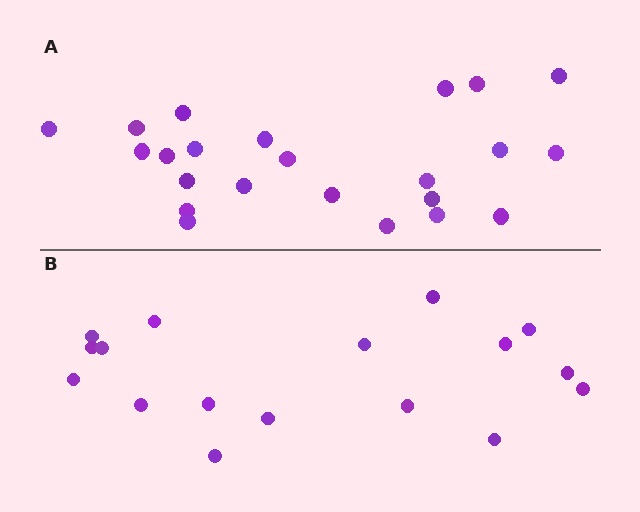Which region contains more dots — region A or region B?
Region A (the top region) has more dots.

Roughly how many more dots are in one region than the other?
Region A has about 6 more dots than region B.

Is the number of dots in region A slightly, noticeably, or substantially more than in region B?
Region A has noticeably more, but not dramatically so. The ratio is roughly 1.4 to 1.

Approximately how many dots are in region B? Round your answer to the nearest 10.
About 20 dots. (The exact count is 17, which rounds to 20.)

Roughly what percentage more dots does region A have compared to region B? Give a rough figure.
About 35% more.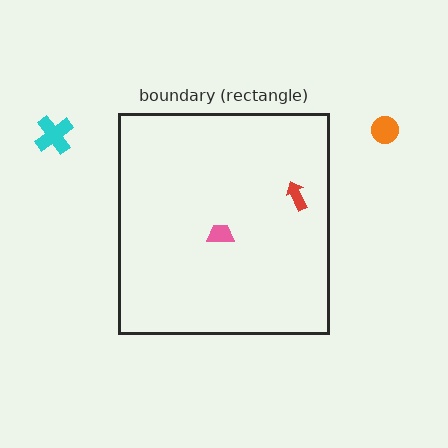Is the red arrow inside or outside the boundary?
Inside.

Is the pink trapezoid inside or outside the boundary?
Inside.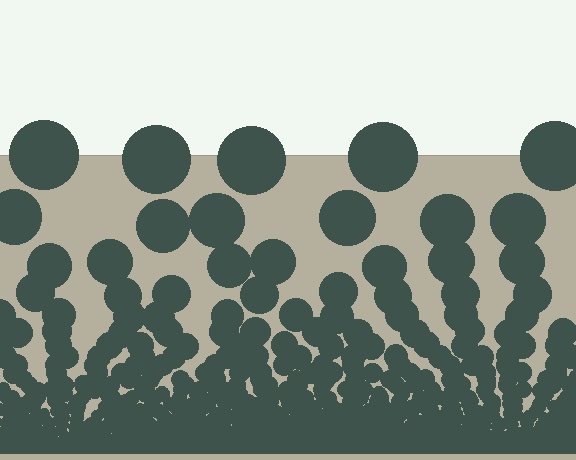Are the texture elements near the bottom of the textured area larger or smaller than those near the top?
Smaller. The gradient is inverted — elements near the bottom are smaller and denser.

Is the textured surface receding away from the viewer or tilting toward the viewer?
The surface appears to tilt toward the viewer. Texture elements get larger and sparser toward the top.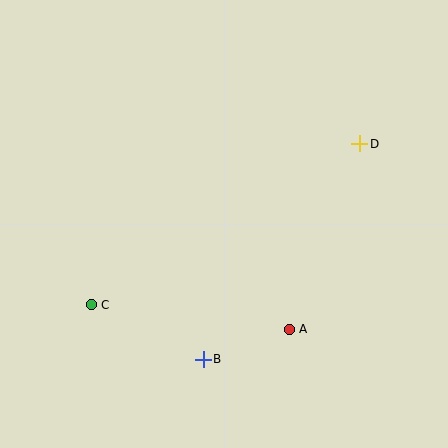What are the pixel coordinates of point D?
Point D is at (360, 144).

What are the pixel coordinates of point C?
Point C is at (91, 305).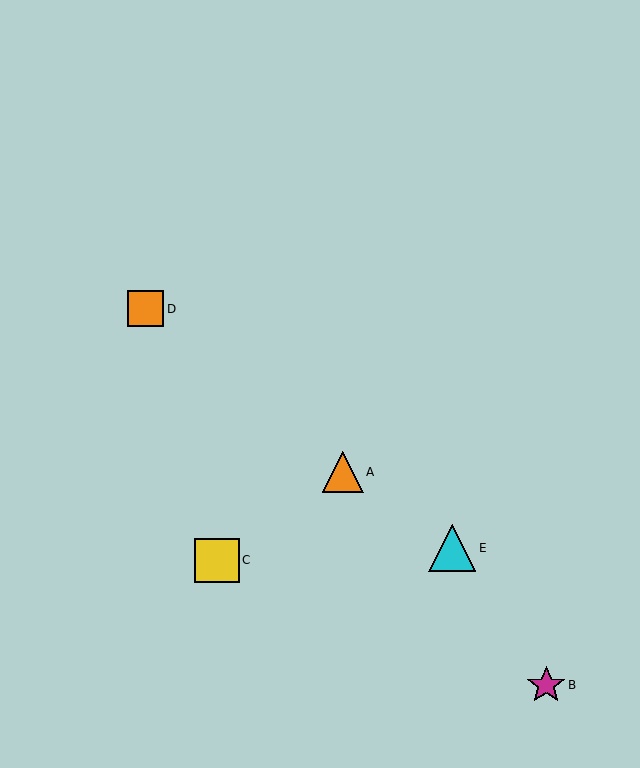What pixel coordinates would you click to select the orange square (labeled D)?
Click at (146, 309) to select the orange square D.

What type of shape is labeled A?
Shape A is an orange triangle.